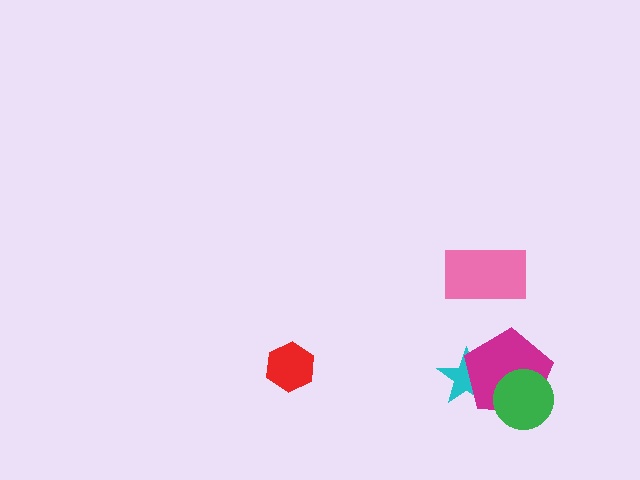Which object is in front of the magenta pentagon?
The green circle is in front of the magenta pentagon.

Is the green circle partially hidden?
No, no other shape covers it.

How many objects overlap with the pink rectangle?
0 objects overlap with the pink rectangle.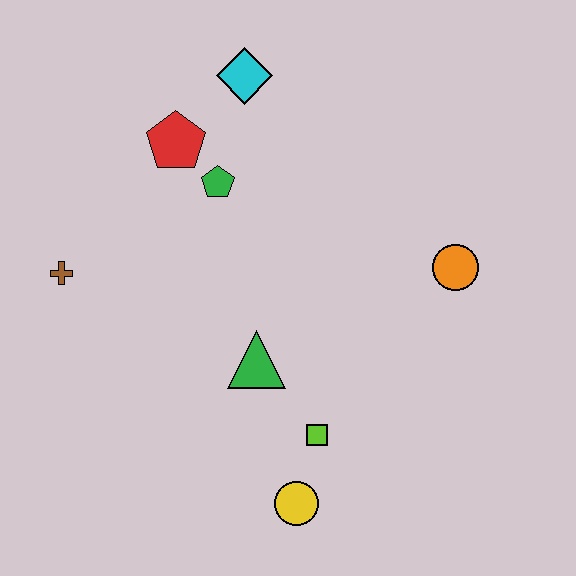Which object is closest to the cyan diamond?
The red pentagon is closest to the cyan diamond.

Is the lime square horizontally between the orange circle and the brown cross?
Yes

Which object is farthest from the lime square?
The cyan diamond is farthest from the lime square.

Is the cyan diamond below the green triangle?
No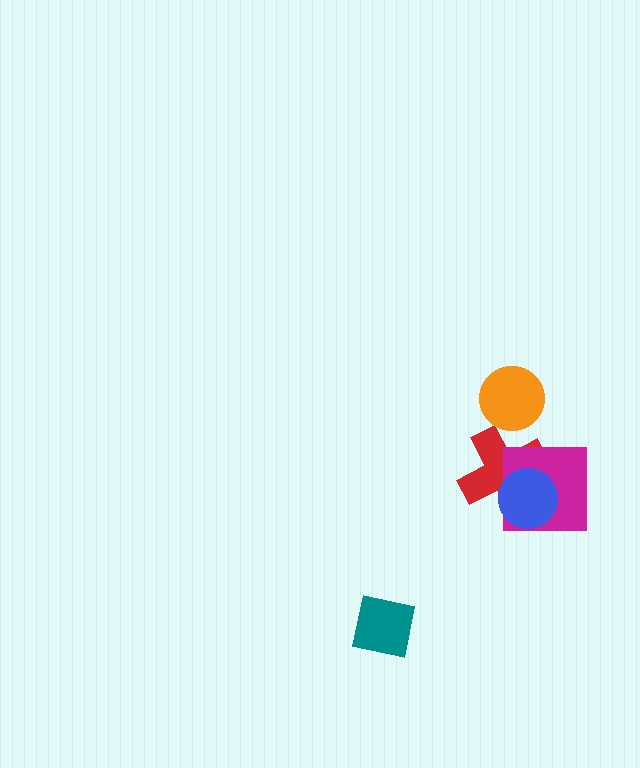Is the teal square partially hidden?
No, no other shape covers it.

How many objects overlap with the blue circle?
2 objects overlap with the blue circle.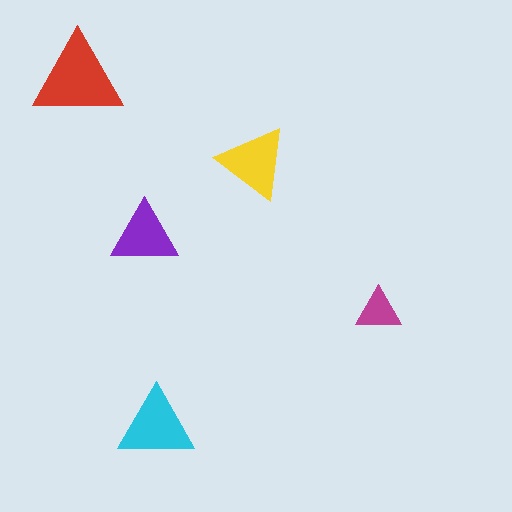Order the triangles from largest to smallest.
the red one, the cyan one, the yellow one, the purple one, the magenta one.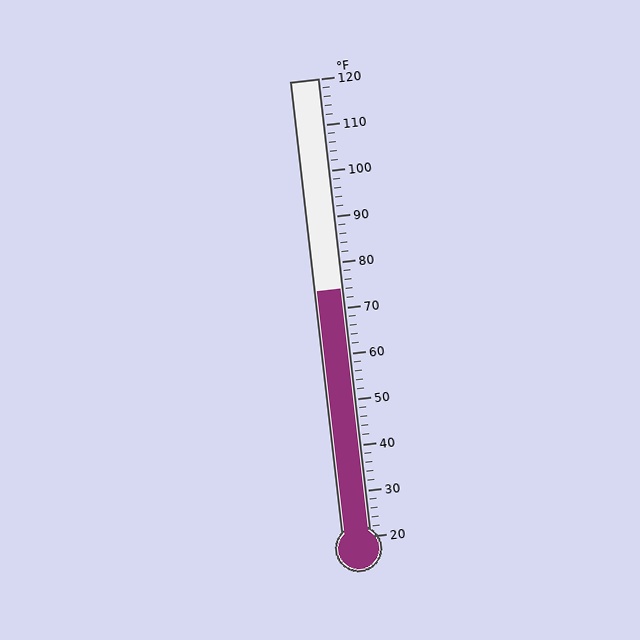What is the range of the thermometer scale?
The thermometer scale ranges from 20°F to 120°F.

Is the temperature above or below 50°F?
The temperature is above 50°F.